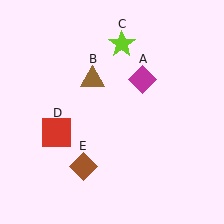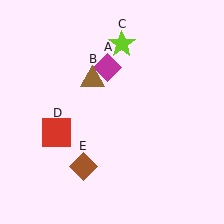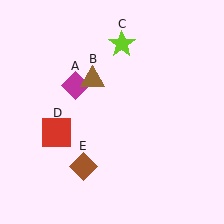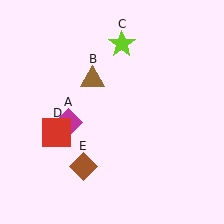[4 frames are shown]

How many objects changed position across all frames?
1 object changed position: magenta diamond (object A).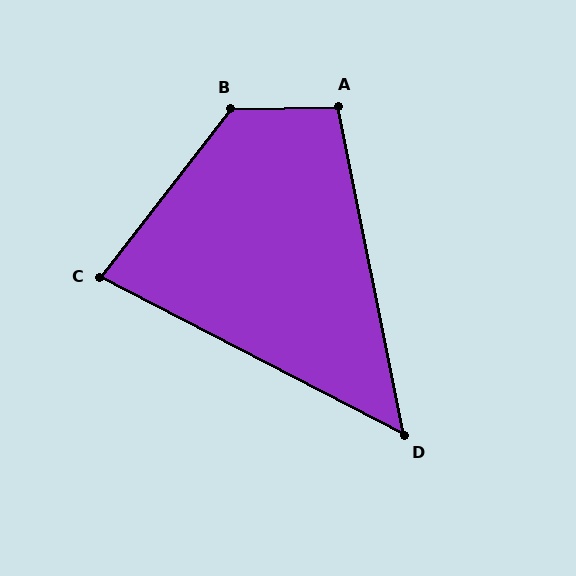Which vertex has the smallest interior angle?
D, at approximately 51 degrees.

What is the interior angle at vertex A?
Approximately 100 degrees (obtuse).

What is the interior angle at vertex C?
Approximately 80 degrees (acute).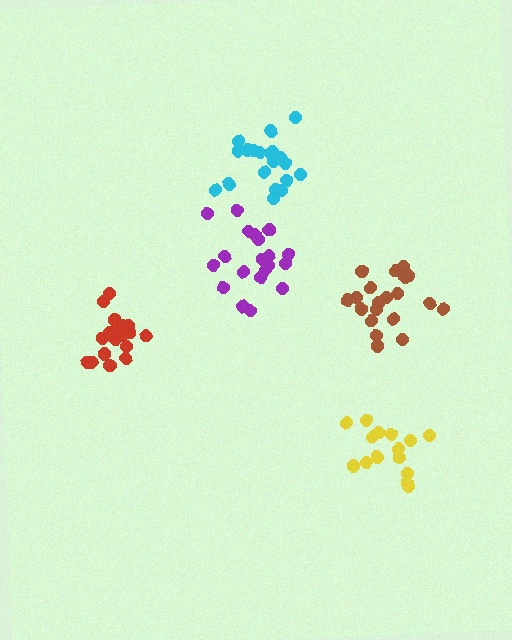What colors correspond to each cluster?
The clusters are colored: purple, brown, red, cyan, yellow.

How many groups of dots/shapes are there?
There are 5 groups.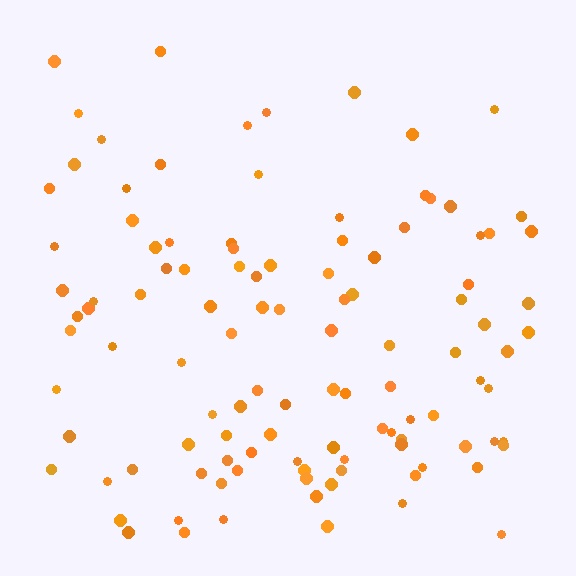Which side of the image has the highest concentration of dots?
The bottom.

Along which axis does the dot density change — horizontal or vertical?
Vertical.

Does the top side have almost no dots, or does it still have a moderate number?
Still a moderate number, just noticeably fewer than the bottom.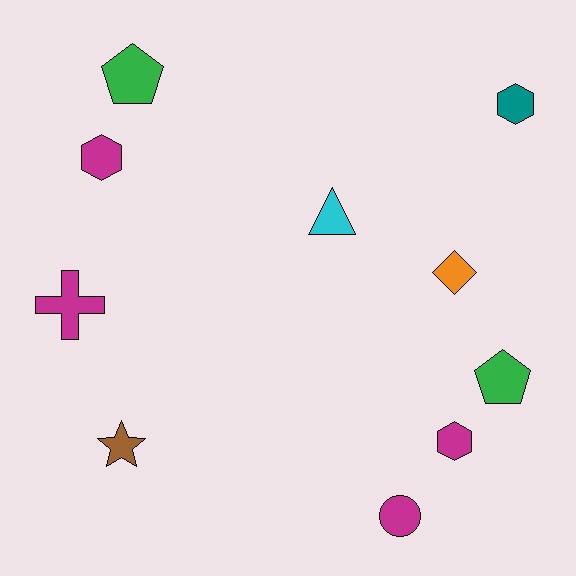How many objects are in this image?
There are 10 objects.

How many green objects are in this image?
There are 2 green objects.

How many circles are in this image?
There is 1 circle.